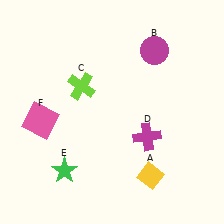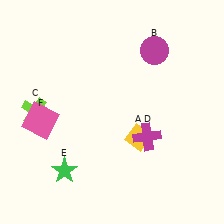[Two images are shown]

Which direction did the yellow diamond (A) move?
The yellow diamond (A) moved up.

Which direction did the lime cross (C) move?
The lime cross (C) moved left.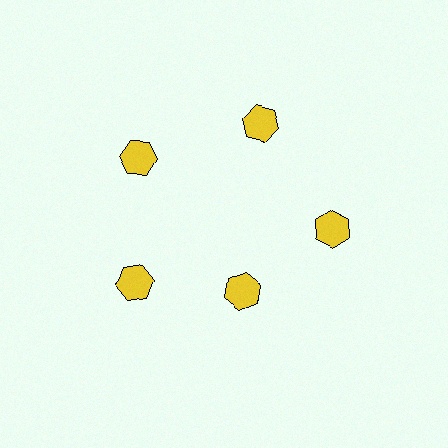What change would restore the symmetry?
The symmetry would be restored by moving it outward, back onto the ring so that all 5 hexagons sit at equal angles and equal distance from the center.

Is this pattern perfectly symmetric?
No. The 5 yellow hexagons are arranged in a ring, but one element near the 5 o'clock position is pulled inward toward the center, breaking the 5-fold rotational symmetry.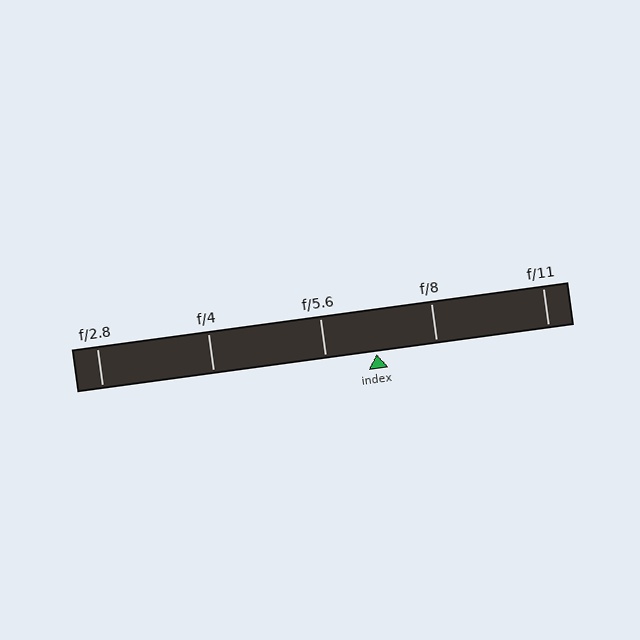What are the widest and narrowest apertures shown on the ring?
The widest aperture shown is f/2.8 and the narrowest is f/11.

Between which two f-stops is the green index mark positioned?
The index mark is between f/5.6 and f/8.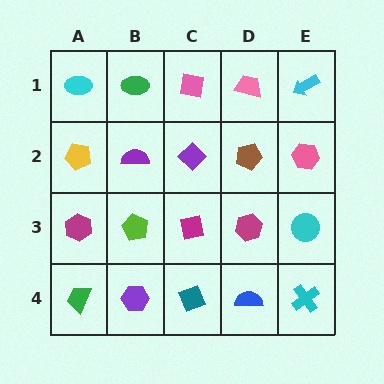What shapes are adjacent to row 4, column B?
A lime pentagon (row 3, column B), a green trapezoid (row 4, column A), a teal diamond (row 4, column C).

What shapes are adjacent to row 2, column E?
A cyan arrow (row 1, column E), a cyan circle (row 3, column E), a brown pentagon (row 2, column D).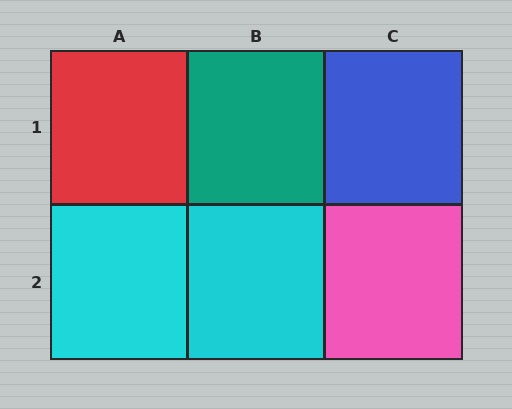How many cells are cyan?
2 cells are cyan.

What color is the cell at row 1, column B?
Teal.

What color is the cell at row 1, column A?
Red.